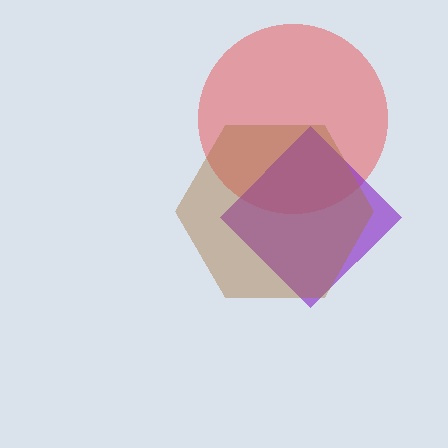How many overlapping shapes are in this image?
There are 3 overlapping shapes in the image.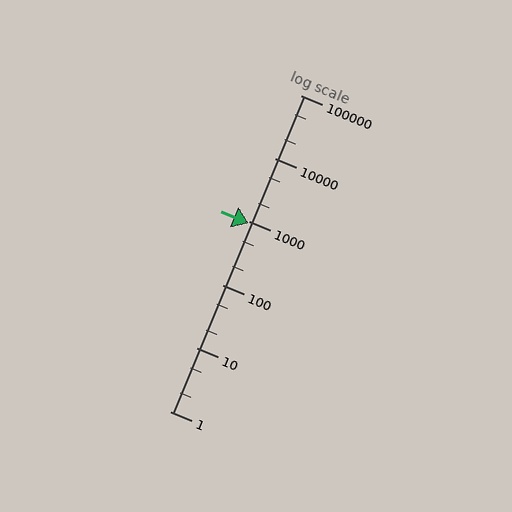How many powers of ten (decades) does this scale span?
The scale spans 5 decades, from 1 to 100000.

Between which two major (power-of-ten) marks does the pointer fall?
The pointer is between 100 and 1000.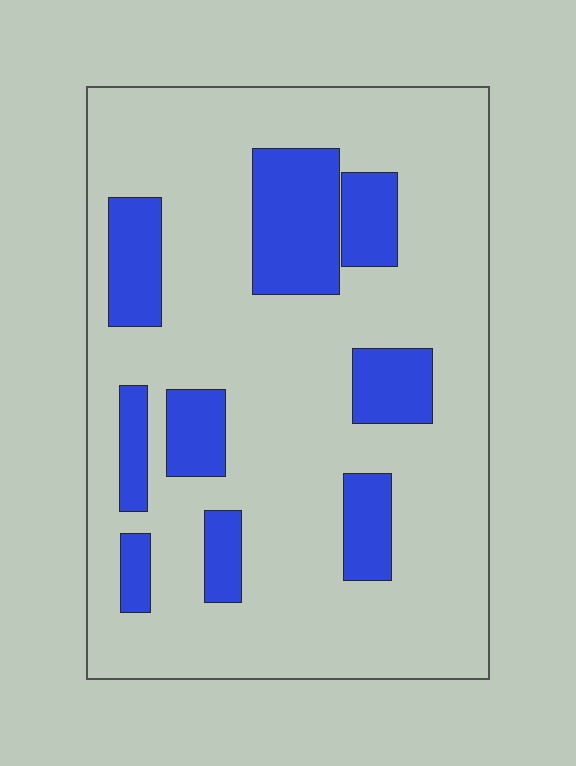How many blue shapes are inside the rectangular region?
9.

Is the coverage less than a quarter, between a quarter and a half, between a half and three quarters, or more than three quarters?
Less than a quarter.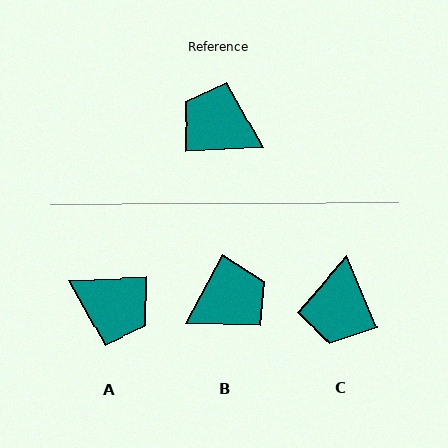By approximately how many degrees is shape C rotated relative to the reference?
Approximately 110 degrees counter-clockwise.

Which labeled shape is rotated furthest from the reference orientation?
A, about 180 degrees away.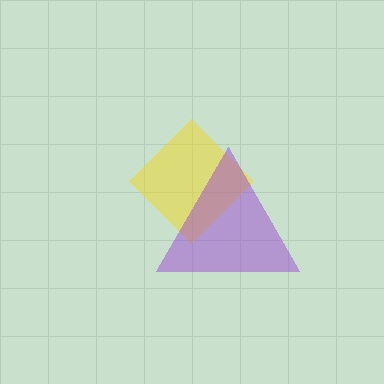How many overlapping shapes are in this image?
There are 2 overlapping shapes in the image.